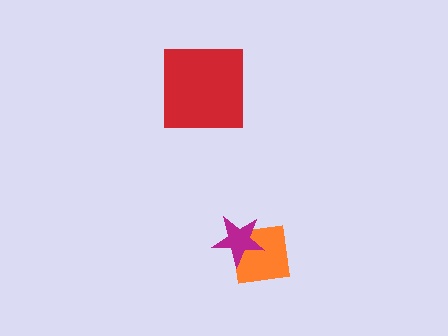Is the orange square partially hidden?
Yes, it is partially covered by another shape.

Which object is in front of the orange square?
The magenta star is in front of the orange square.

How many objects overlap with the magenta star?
1 object overlaps with the magenta star.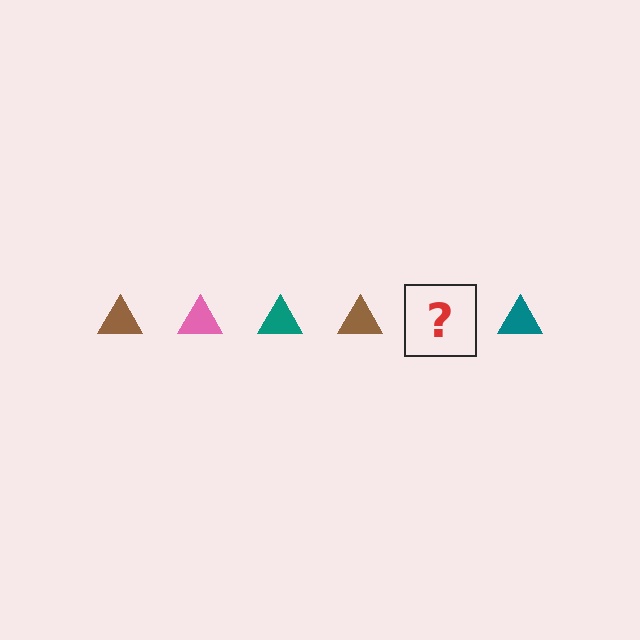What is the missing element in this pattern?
The missing element is a pink triangle.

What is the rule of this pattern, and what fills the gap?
The rule is that the pattern cycles through brown, pink, teal triangles. The gap should be filled with a pink triangle.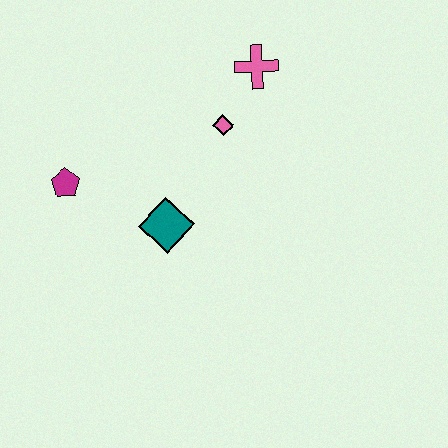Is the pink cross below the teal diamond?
No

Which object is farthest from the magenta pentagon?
The pink cross is farthest from the magenta pentagon.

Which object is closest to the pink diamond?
The pink cross is closest to the pink diamond.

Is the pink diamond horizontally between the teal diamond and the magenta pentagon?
No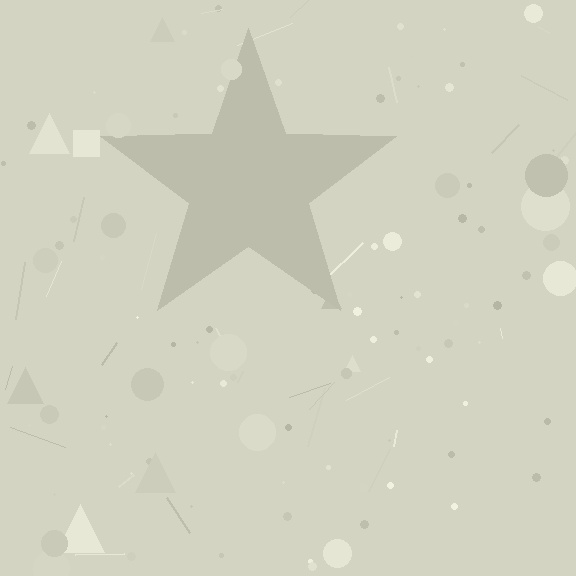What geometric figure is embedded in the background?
A star is embedded in the background.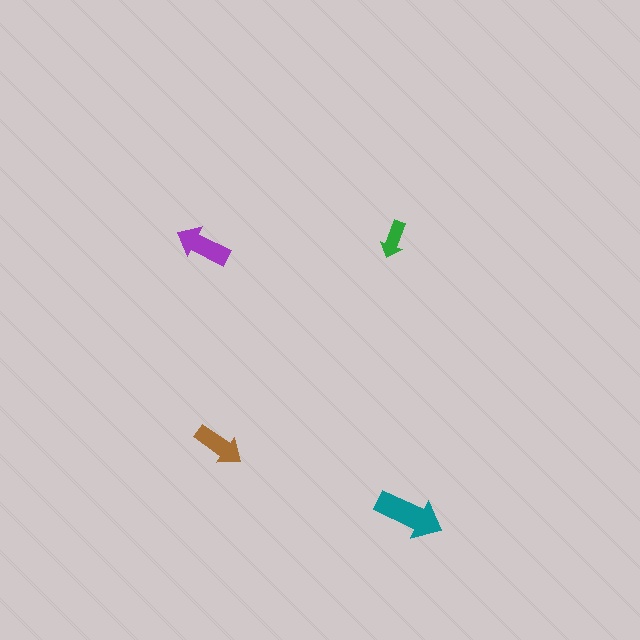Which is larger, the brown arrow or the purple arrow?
The purple one.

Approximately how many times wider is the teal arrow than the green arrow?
About 2 times wider.